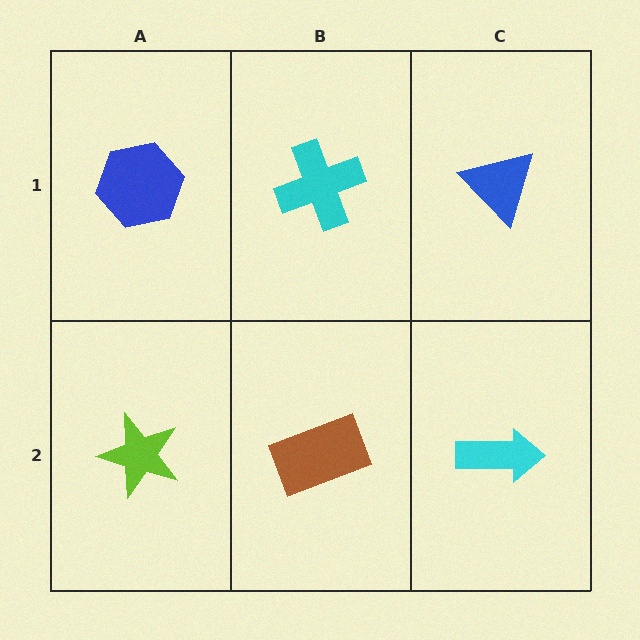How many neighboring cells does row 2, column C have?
2.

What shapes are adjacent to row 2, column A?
A blue hexagon (row 1, column A), a brown rectangle (row 2, column B).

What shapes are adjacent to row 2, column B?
A cyan cross (row 1, column B), a lime star (row 2, column A), a cyan arrow (row 2, column C).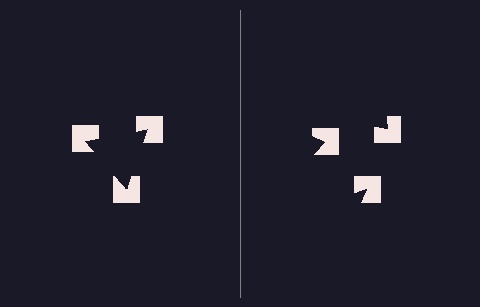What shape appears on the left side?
An illusory triangle.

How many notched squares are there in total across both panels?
6 — 3 on each side.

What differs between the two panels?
The notched squares are positioned identically on both sides; only the wedge orientations differ. On the left they align to a triangle; on the right they are misaligned.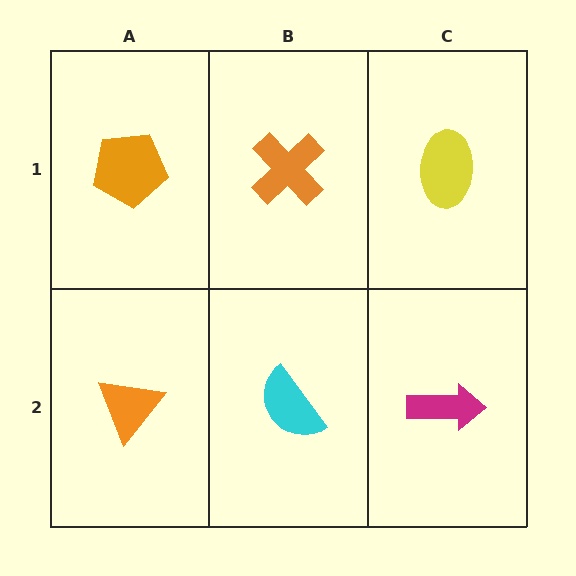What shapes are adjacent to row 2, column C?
A yellow ellipse (row 1, column C), a cyan semicircle (row 2, column B).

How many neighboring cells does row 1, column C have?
2.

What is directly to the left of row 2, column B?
An orange triangle.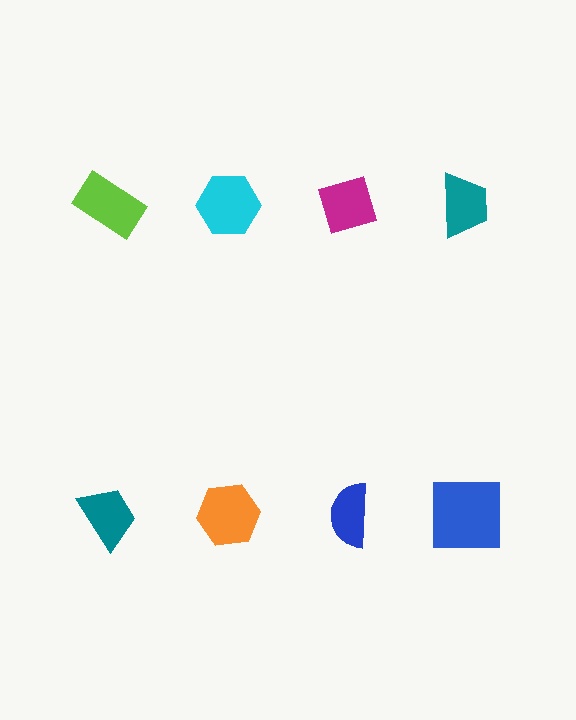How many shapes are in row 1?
4 shapes.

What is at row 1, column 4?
A teal trapezoid.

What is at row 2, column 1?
A teal trapezoid.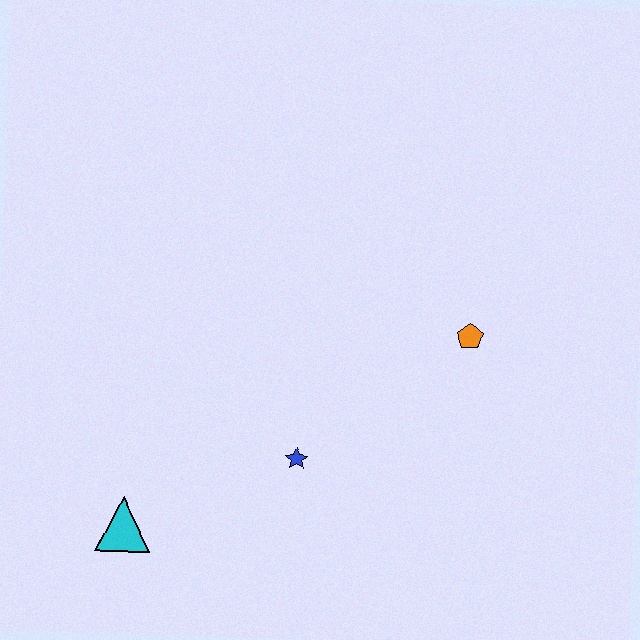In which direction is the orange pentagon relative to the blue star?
The orange pentagon is to the right of the blue star.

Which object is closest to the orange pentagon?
The blue star is closest to the orange pentagon.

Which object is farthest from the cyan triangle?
The orange pentagon is farthest from the cyan triangle.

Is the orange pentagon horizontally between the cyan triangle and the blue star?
No